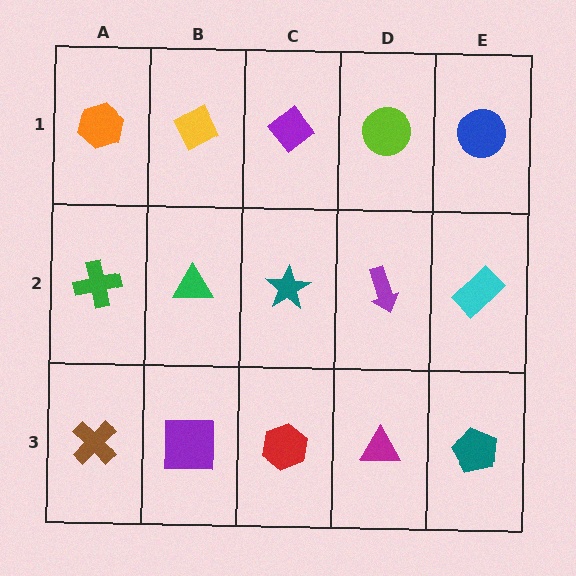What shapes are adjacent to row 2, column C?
A purple diamond (row 1, column C), a red hexagon (row 3, column C), a green triangle (row 2, column B), a purple arrow (row 2, column D).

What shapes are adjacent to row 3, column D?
A purple arrow (row 2, column D), a red hexagon (row 3, column C), a teal pentagon (row 3, column E).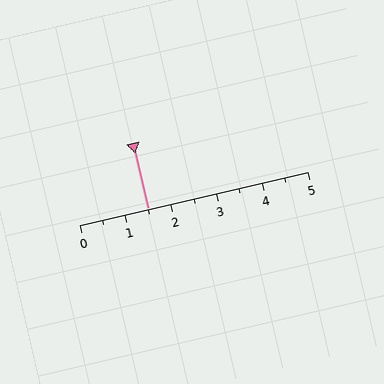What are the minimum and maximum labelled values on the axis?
The axis runs from 0 to 5.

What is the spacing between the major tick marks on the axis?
The major ticks are spaced 1 apart.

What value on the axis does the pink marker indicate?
The marker indicates approximately 1.5.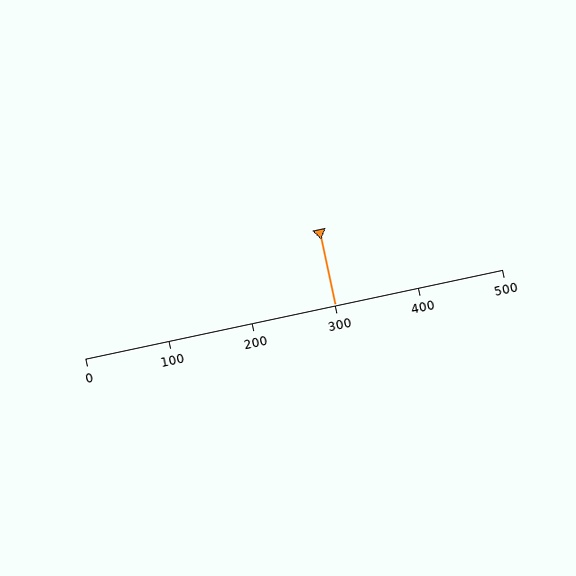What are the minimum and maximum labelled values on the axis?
The axis runs from 0 to 500.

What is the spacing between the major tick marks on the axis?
The major ticks are spaced 100 apart.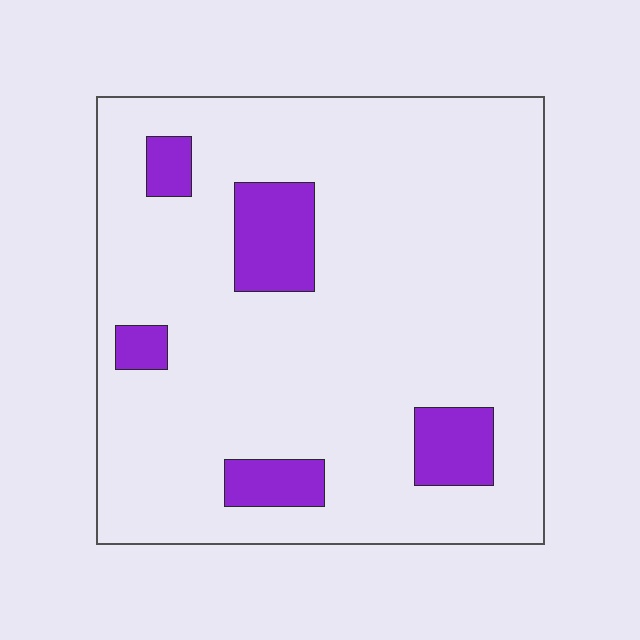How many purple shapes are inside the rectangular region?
5.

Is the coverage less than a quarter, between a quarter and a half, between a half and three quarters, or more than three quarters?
Less than a quarter.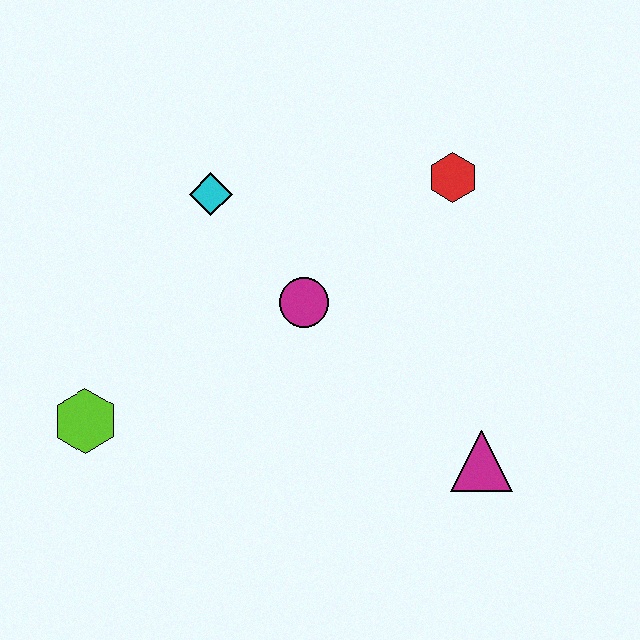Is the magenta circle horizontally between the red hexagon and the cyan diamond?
Yes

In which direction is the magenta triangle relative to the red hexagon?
The magenta triangle is below the red hexagon.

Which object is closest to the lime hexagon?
The magenta circle is closest to the lime hexagon.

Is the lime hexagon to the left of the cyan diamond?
Yes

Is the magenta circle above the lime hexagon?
Yes